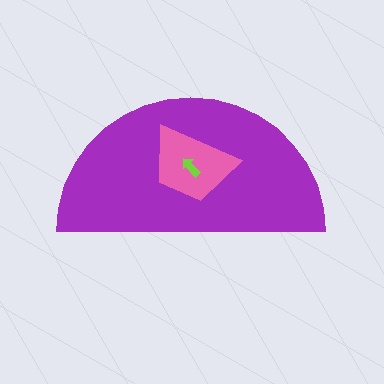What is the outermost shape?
The purple semicircle.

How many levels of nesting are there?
3.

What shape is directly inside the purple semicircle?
The pink trapezoid.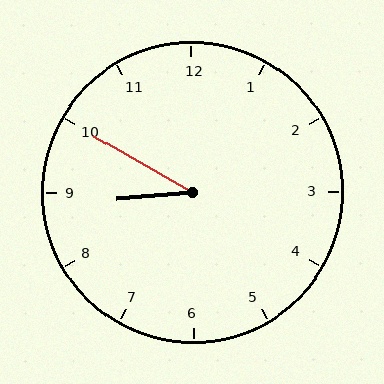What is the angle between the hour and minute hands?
Approximately 35 degrees.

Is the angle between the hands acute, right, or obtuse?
It is acute.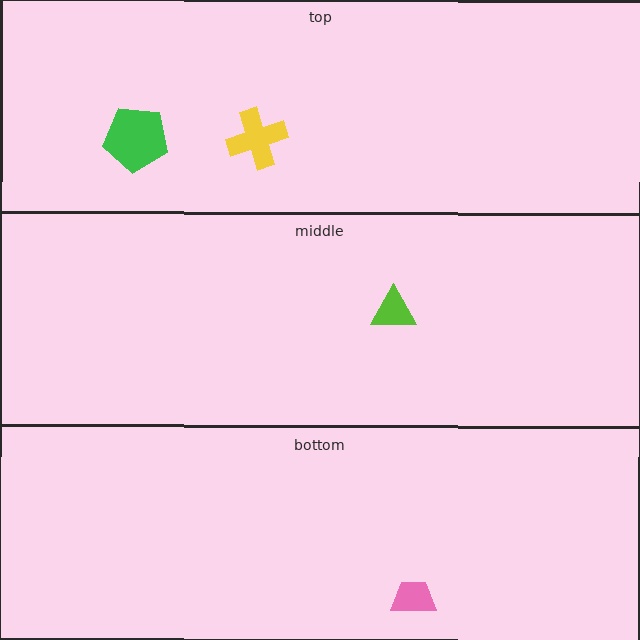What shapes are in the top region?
The yellow cross, the green pentagon.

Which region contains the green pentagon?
The top region.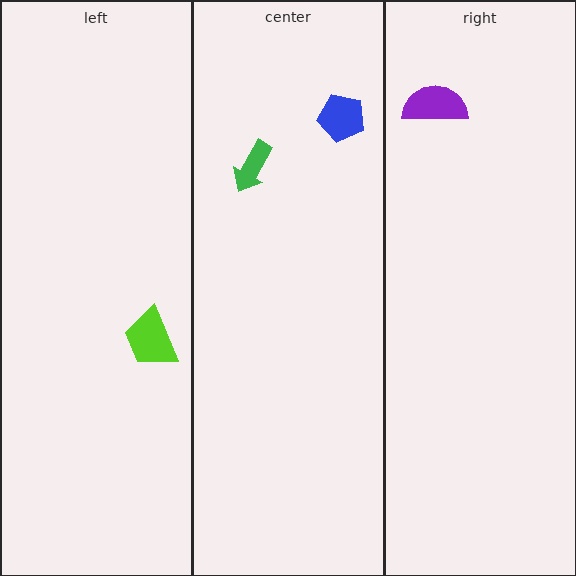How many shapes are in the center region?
2.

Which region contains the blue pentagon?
The center region.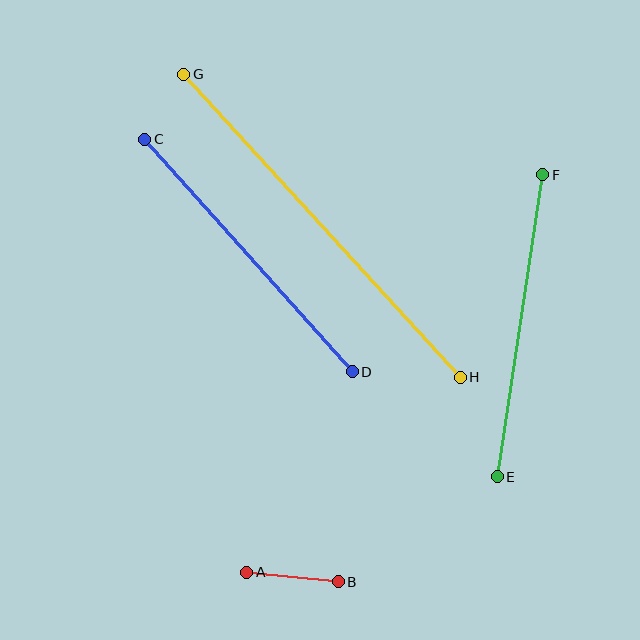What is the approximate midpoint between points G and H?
The midpoint is at approximately (322, 226) pixels.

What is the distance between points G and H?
The distance is approximately 410 pixels.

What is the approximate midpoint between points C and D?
The midpoint is at approximately (248, 256) pixels.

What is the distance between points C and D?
The distance is approximately 312 pixels.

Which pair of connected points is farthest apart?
Points G and H are farthest apart.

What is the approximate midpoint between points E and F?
The midpoint is at approximately (520, 326) pixels.